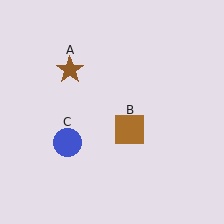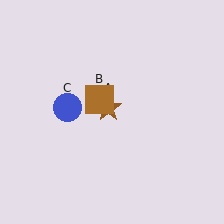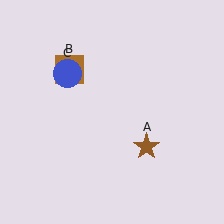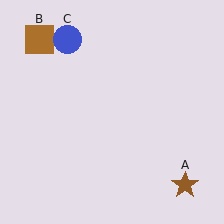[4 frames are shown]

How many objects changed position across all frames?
3 objects changed position: brown star (object A), brown square (object B), blue circle (object C).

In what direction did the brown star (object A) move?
The brown star (object A) moved down and to the right.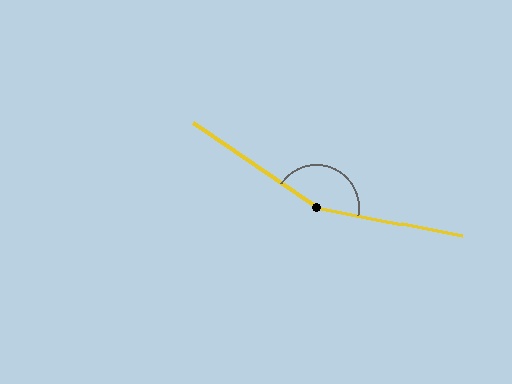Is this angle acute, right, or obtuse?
It is obtuse.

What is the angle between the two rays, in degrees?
Approximately 157 degrees.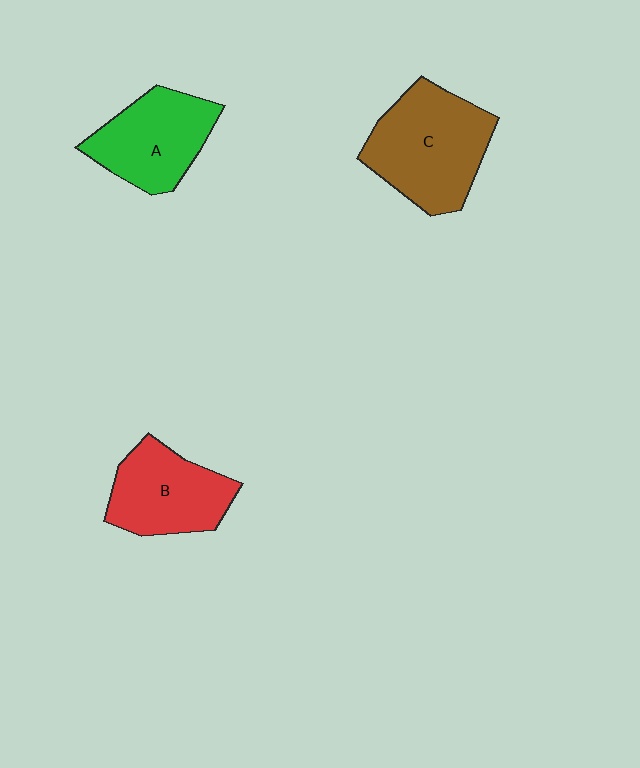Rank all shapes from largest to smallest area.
From largest to smallest: C (brown), A (green), B (red).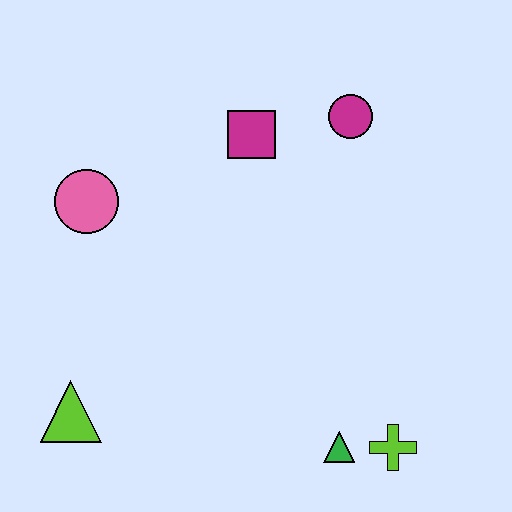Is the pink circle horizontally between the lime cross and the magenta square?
No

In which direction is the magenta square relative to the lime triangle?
The magenta square is above the lime triangle.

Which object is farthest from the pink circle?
The lime cross is farthest from the pink circle.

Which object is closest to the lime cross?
The green triangle is closest to the lime cross.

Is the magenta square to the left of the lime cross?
Yes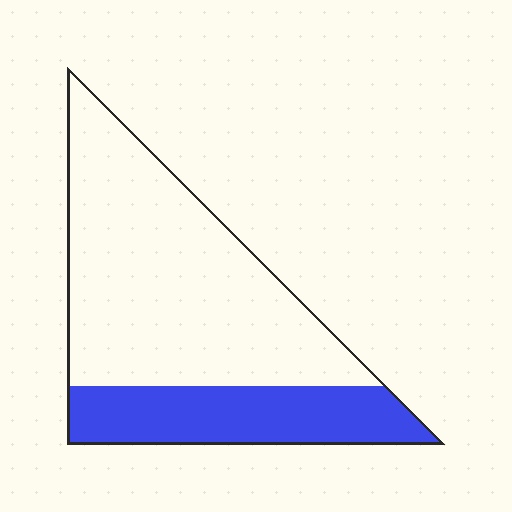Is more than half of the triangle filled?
No.